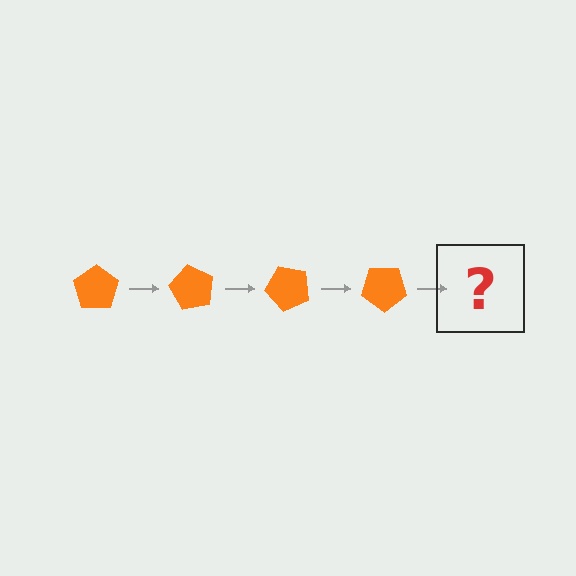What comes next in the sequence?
The next element should be an orange pentagon rotated 240 degrees.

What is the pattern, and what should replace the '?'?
The pattern is that the pentagon rotates 60 degrees each step. The '?' should be an orange pentagon rotated 240 degrees.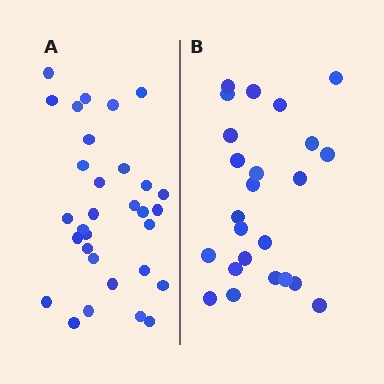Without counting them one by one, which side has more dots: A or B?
Region A (the left region) has more dots.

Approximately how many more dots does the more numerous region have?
Region A has roughly 8 or so more dots than region B.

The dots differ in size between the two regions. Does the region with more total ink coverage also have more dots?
No. Region B has more total ink coverage because its dots are larger, but region A actually contains more individual dots. Total area can be misleading — the number of items is what matters here.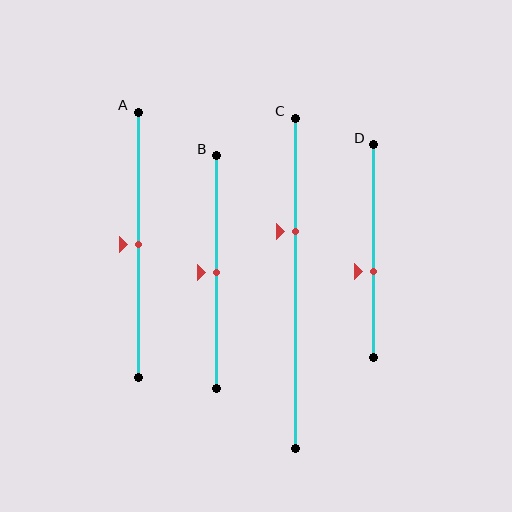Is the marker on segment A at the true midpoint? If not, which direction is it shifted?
Yes, the marker on segment A is at the true midpoint.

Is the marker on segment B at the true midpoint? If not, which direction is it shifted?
Yes, the marker on segment B is at the true midpoint.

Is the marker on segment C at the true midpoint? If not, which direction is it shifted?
No, the marker on segment C is shifted upward by about 16% of the segment length.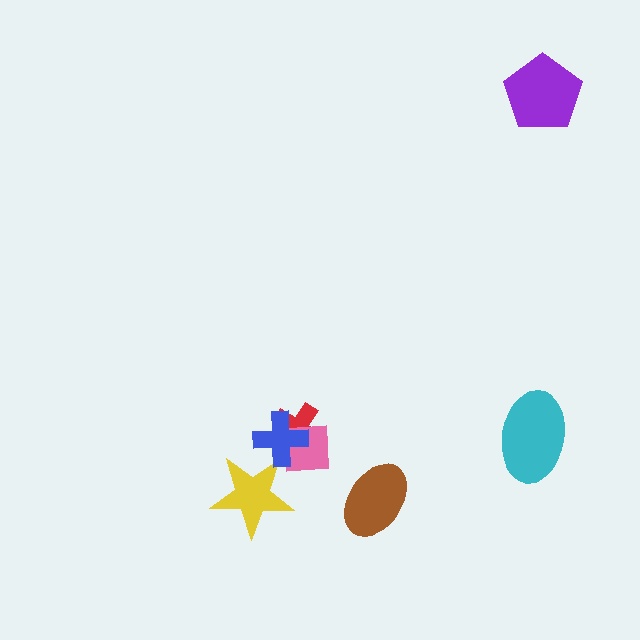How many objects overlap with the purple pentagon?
0 objects overlap with the purple pentagon.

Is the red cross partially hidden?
Yes, it is partially covered by another shape.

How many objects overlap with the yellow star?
1 object overlaps with the yellow star.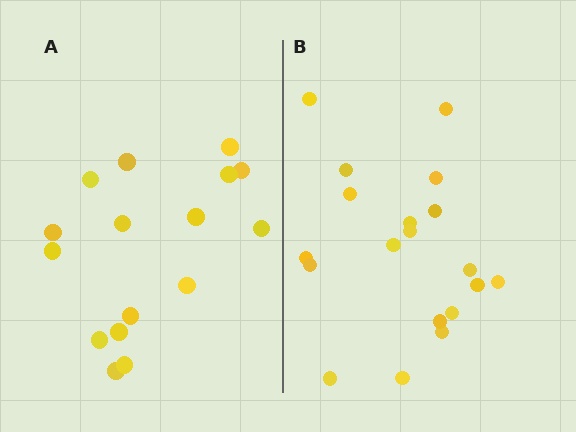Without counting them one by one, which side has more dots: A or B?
Region B (the right region) has more dots.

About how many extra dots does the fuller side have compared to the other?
Region B has just a few more — roughly 2 or 3 more dots than region A.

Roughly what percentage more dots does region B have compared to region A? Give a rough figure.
About 20% more.